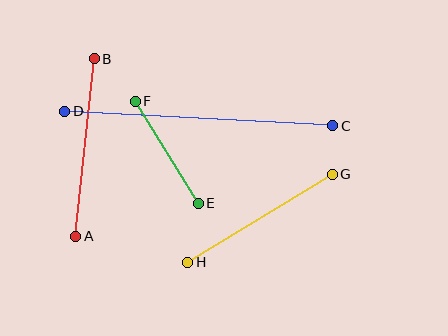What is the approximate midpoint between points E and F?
The midpoint is at approximately (167, 152) pixels.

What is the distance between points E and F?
The distance is approximately 120 pixels.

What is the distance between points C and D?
The distance is approximately 268 pixels.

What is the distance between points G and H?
The distance is approximately 169 pixels.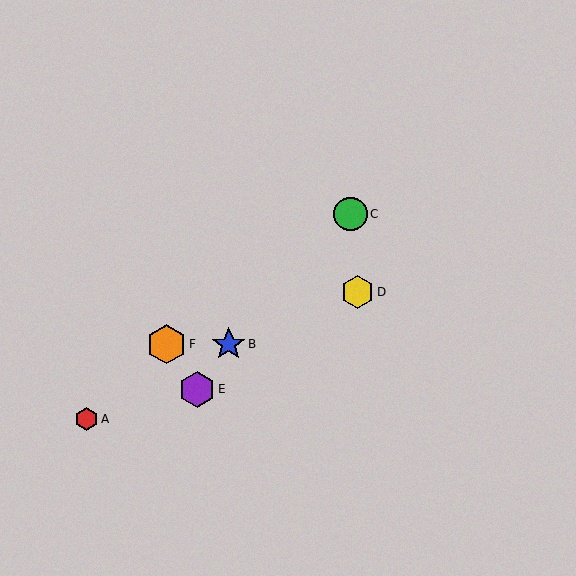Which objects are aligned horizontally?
Objects B, F are aligned horizontally.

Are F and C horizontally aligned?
No, F is at y≈344 and C is at y≈214.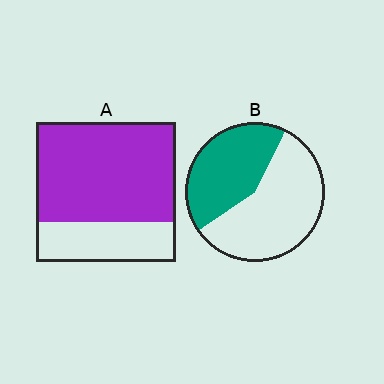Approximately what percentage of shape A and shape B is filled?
A is approximately 70% and B is approximately 40%.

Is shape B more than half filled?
No.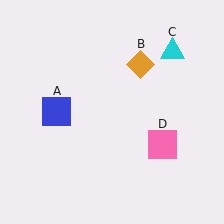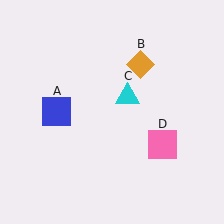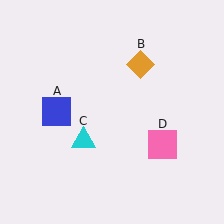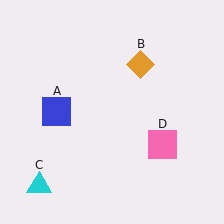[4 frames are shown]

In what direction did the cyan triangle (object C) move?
The cyan triangle (object C) moved down and to the left.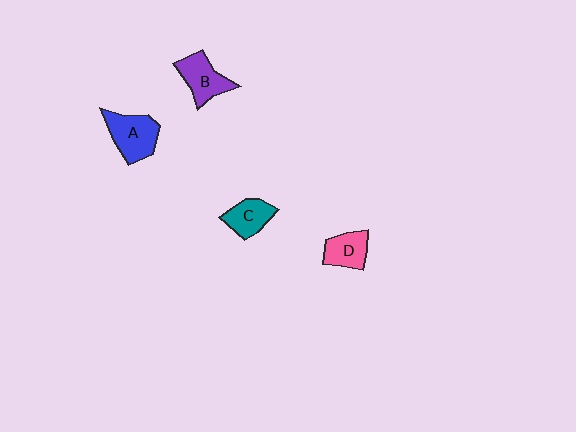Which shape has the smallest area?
Shape C (teal).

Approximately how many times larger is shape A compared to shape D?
Approximately 1.4 times.